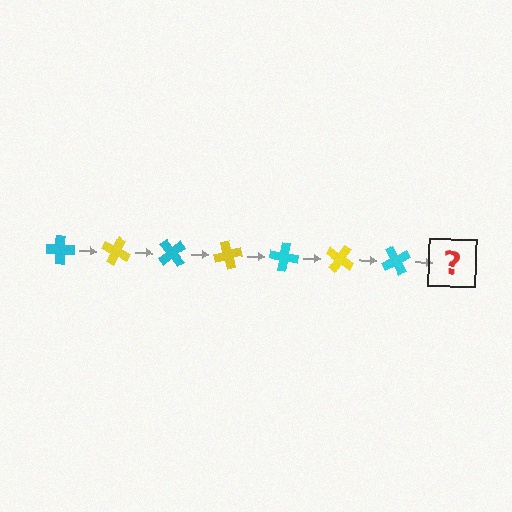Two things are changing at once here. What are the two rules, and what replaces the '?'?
The two rules are that it rotates 25 degrees each step and the color cycles through cyan and yellow. The '?' should be a yellow cross, rotated 175 degrees from the start.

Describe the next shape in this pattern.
It should be a yellow cross, rotated 175 degrees from the start.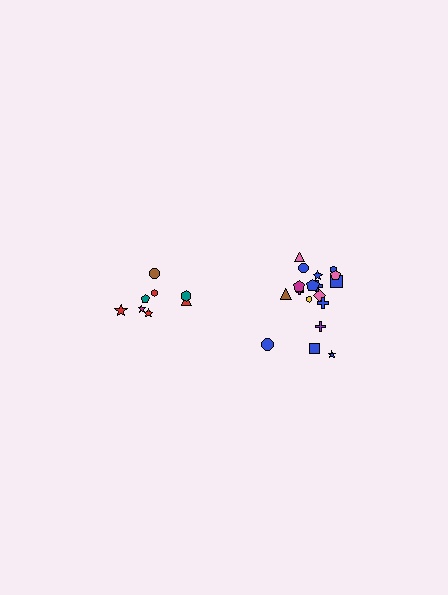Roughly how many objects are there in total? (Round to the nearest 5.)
Roughly 25 objects in total.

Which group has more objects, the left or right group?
The right group.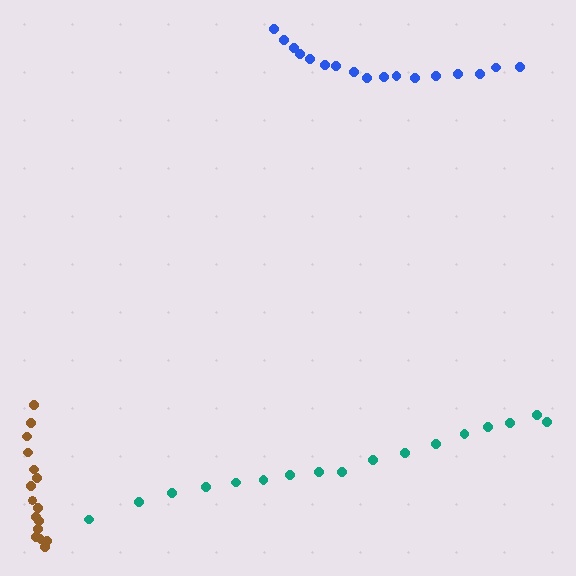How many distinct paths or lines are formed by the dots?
There are 3 distinct paths.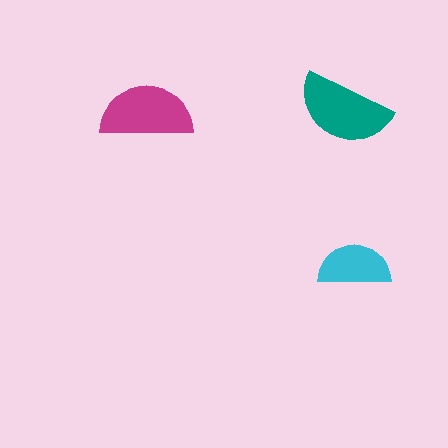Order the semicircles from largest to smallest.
the teal one, the magenta one, the cyan one.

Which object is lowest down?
The cyan semicircle is bottommost.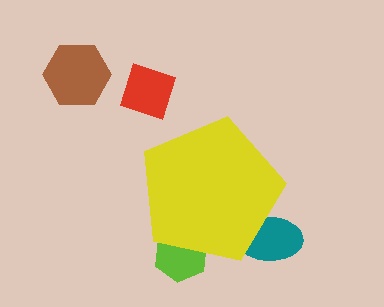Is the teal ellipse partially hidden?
Yes, the teal ellipse is partially hidden behind the yellow pentagon.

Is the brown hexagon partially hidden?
No, the brown hexagon is fully visible.